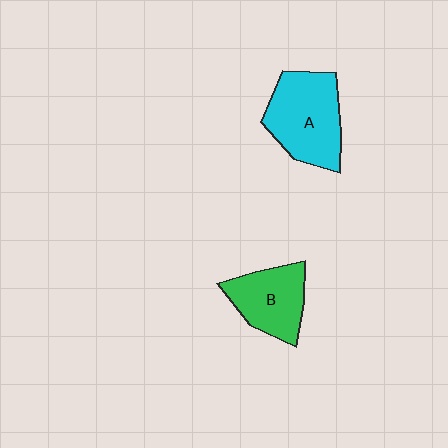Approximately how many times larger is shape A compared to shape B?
Approximately 1.3 times.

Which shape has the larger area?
Shape A (cyan).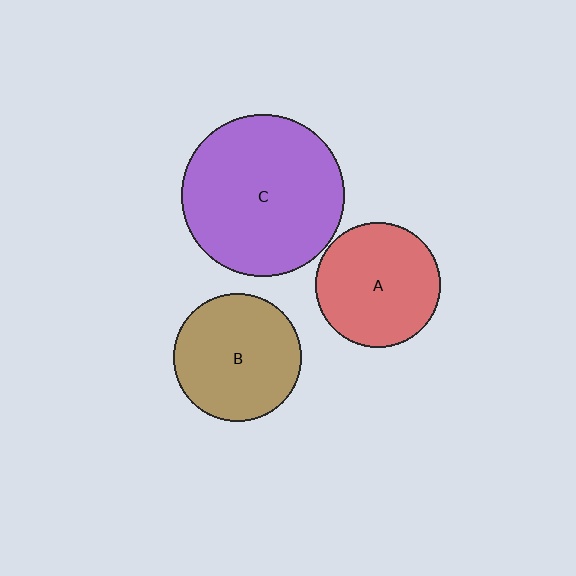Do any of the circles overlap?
No, none of the circles overlap.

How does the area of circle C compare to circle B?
Approximately 1.6 times.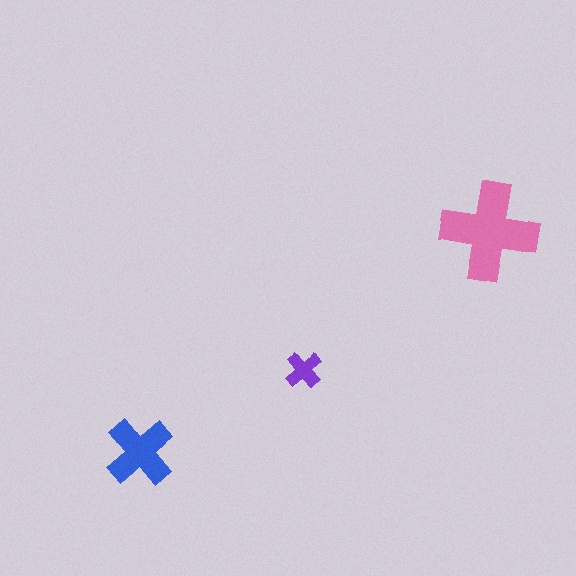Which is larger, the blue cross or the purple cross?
The blue one.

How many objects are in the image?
There are 3 objects in the image.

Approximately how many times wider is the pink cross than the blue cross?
About 1.5 times wider.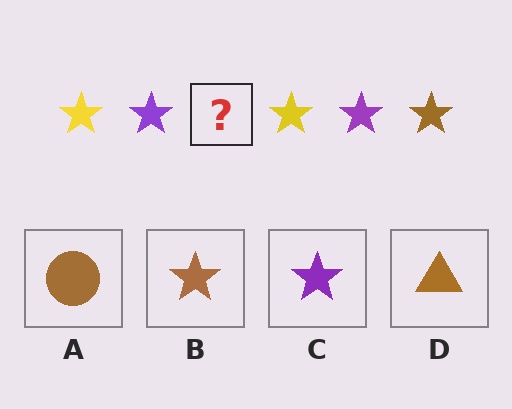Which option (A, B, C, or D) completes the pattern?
B.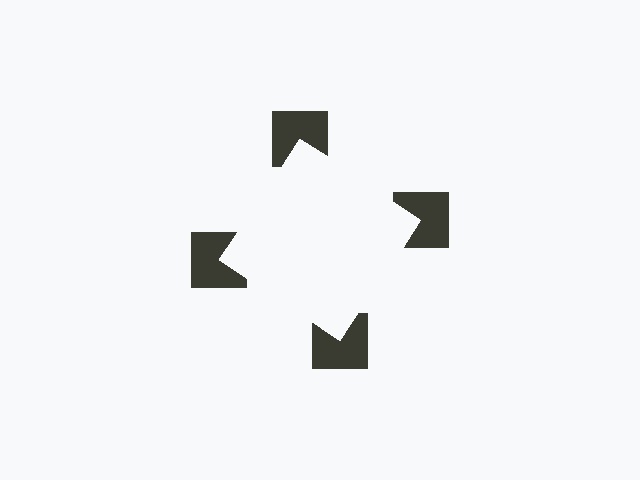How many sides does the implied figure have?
4 sides.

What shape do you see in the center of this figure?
An illusory square — its edges are inferred from the aligned wedge cuts in the notched squares, not physically drawn.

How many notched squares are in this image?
There are 4 — one at each vertex of the illusory square.